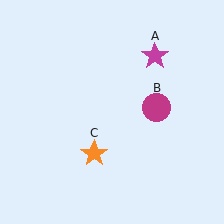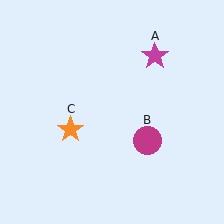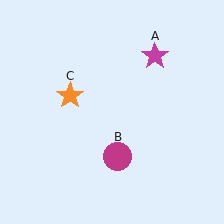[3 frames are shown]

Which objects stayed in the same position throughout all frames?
Magenta star (object A) remained stationary.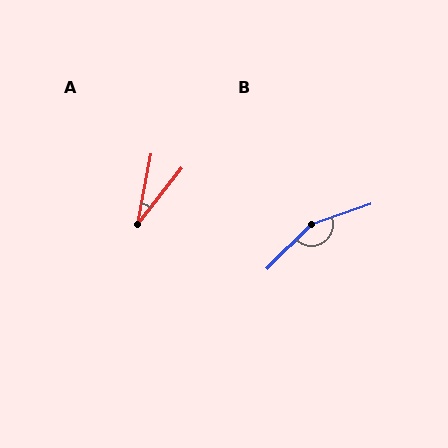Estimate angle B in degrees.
Approximately 154 degrees.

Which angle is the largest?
B, at approximately 154 degrees.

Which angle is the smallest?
A, at approximately 28 degrees.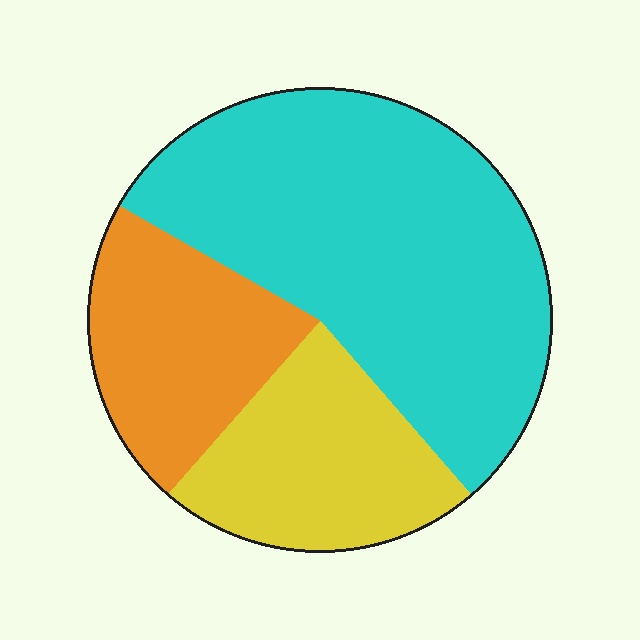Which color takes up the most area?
Cyan, at roughly 55%.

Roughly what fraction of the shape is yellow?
Yellow takes up about one quarter (1/4) of the shape.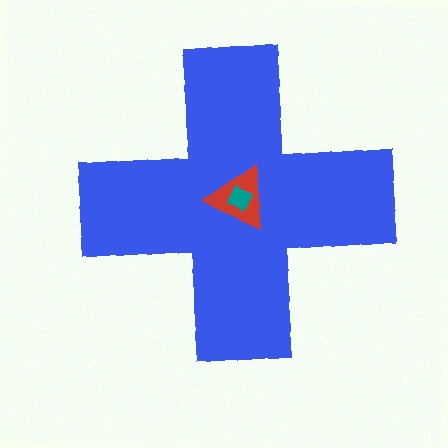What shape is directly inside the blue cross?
The red triangle.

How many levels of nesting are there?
3.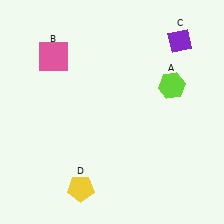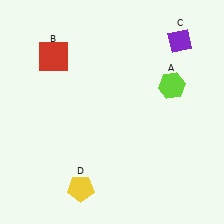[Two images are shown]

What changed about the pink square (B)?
In Image 1, B is pink. In Image 2, it changed to red.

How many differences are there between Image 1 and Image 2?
There is 1 difference between the two images.